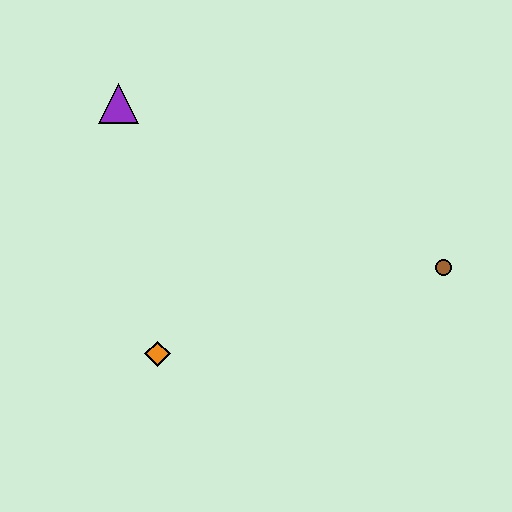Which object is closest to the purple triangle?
The orange diamond is closest to the purple triangle.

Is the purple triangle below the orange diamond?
No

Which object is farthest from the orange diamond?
The brown circle is farthest from the orange diamond.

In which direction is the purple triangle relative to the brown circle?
The purple triangle is to the left of the brown circle.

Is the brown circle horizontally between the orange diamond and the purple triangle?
No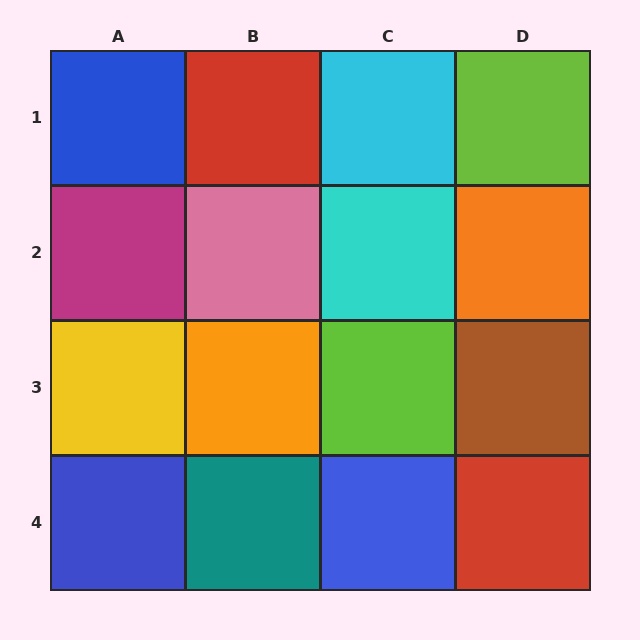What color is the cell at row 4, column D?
Red.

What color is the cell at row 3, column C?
Lime.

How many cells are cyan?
2 cells are cyan.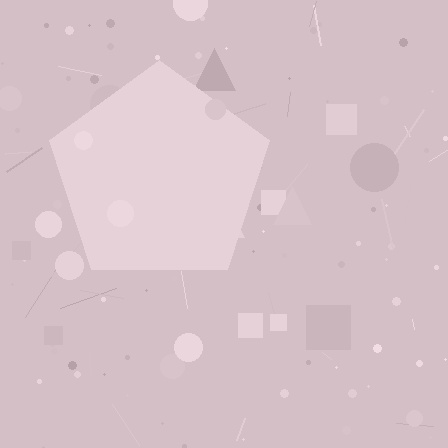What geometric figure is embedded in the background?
A pentagon is embedded in the background.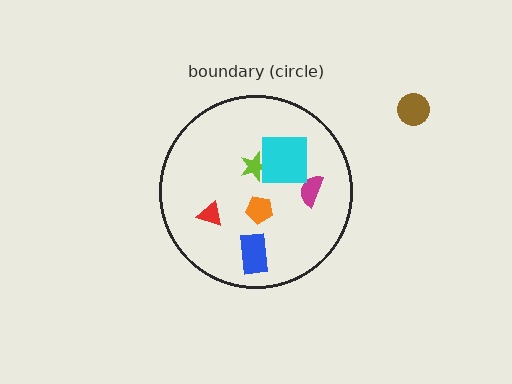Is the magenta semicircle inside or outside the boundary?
Inside.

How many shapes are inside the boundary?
6 inside, 1 outside.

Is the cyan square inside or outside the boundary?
Inside.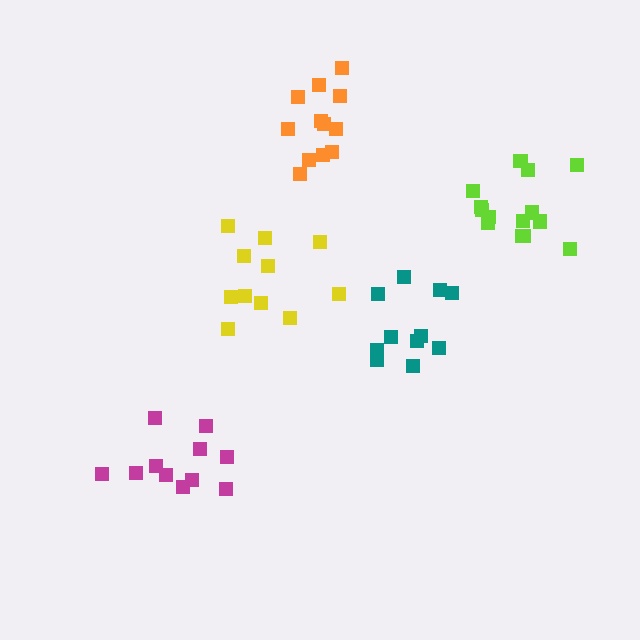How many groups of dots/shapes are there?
There are 5 groups.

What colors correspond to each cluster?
The clusters are colored: yellow, magenta, teal, orange, lime.